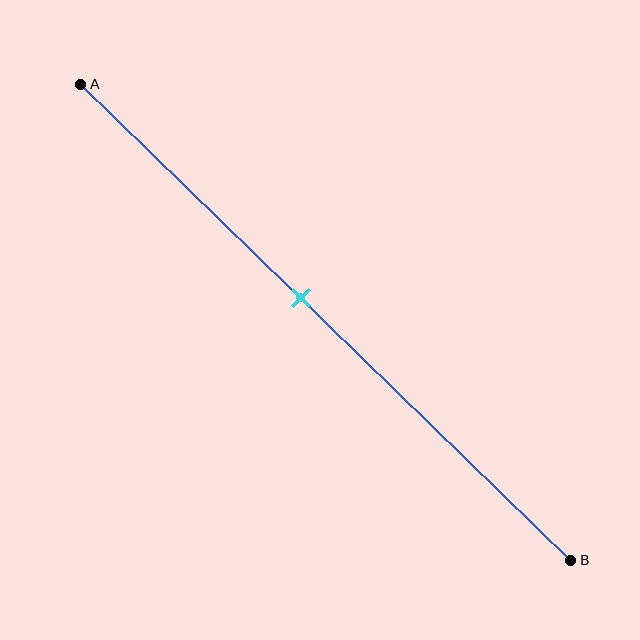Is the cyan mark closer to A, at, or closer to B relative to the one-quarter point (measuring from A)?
The cyan mark is closer to point B than the one-quarter point of segment AB.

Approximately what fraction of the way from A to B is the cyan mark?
The cyan mark is approximately 45% of the way from A to B.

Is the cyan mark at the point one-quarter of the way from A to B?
No, the mark is at about 45% from A, not at the 25% one-quarter point.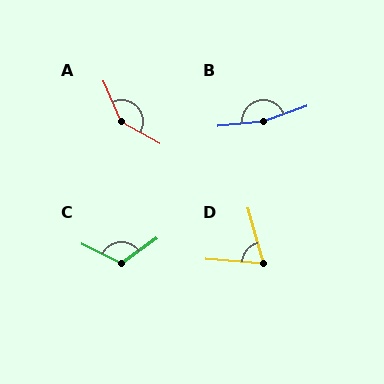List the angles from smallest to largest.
D (70°), C (118°), A (143°), B (166°).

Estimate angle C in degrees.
Approximately 118 degrees.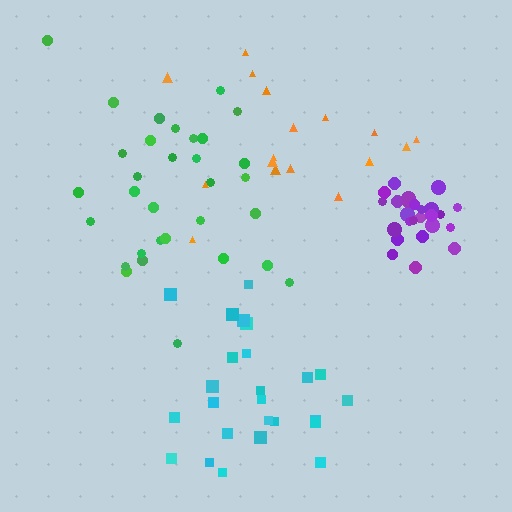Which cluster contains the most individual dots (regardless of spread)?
Green (32).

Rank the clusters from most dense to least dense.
purple, cyan, green, orange.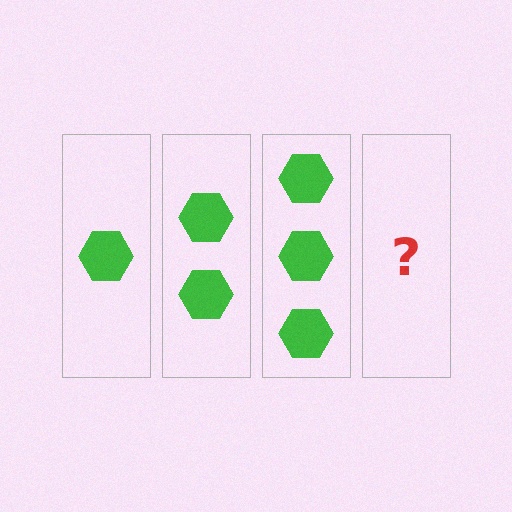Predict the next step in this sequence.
The next step is 4 hexagons.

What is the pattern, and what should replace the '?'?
The pattern is that each step adds one more hexagon. The '?' should be 4 hexagons.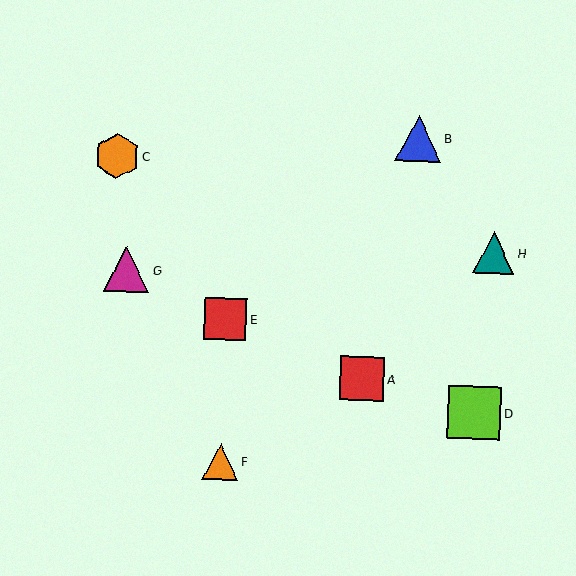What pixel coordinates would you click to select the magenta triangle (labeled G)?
Click at (126, 269) to select the magenta triangle G.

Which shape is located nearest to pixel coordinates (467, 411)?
The lime square (labeled D) at (474, 413) is nearest to that location.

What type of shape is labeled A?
Shape A is a red square.